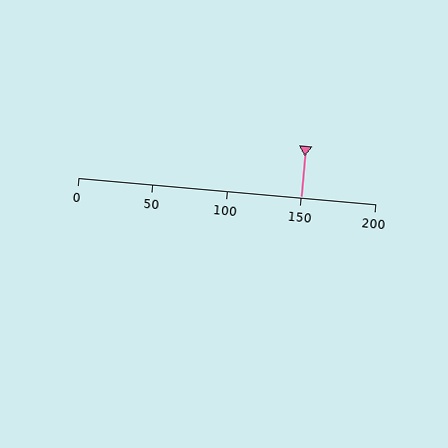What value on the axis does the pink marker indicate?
The marker indicates approximately 150.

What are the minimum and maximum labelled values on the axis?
The axis runs from 0 to 200.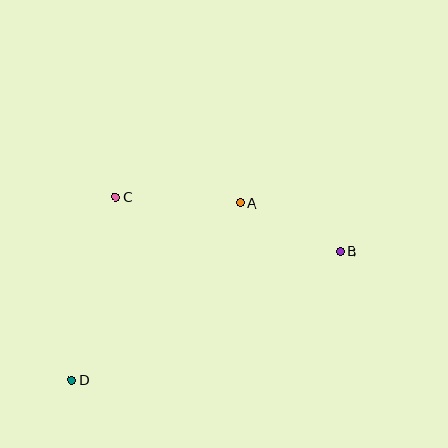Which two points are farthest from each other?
Points B and D are farthest from each other.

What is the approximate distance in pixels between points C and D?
The distance between C and D is approximately 188 pixels.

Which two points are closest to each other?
Points A and B are closest to each other.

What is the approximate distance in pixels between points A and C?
The distance between A and C is approximately 125 pixels.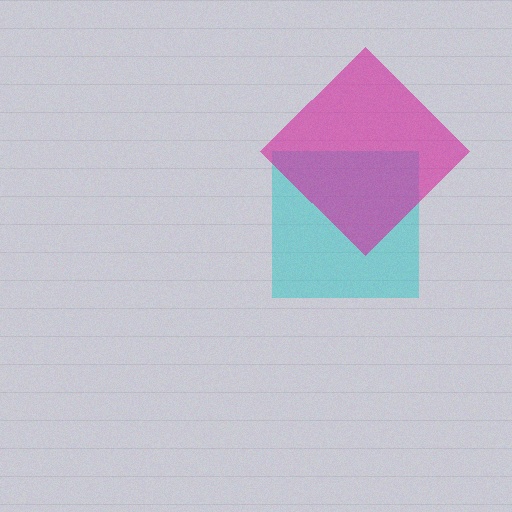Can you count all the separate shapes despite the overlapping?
Yes, there are 2 separate shapes.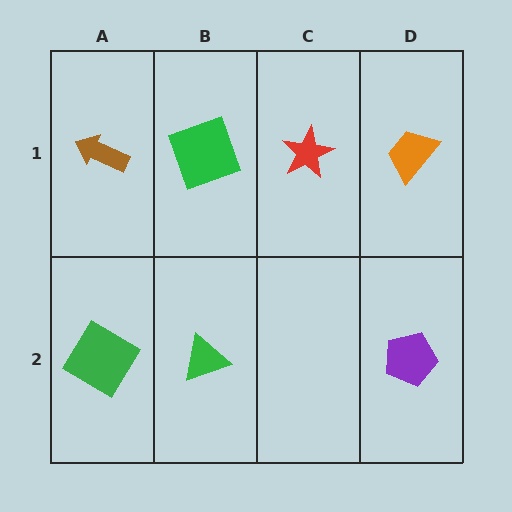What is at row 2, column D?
A purple pentagon.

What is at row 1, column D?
An orange trapezoid.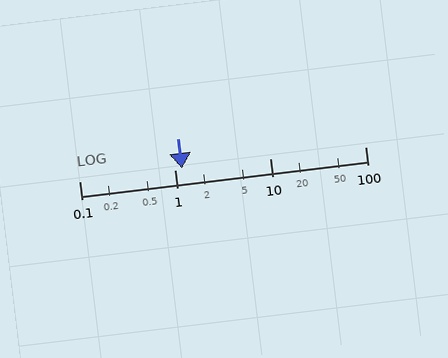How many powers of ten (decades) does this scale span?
The scale spans 3 decades, from 0.1 to 100.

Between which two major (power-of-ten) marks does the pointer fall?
The pointer is between 1 and 10.